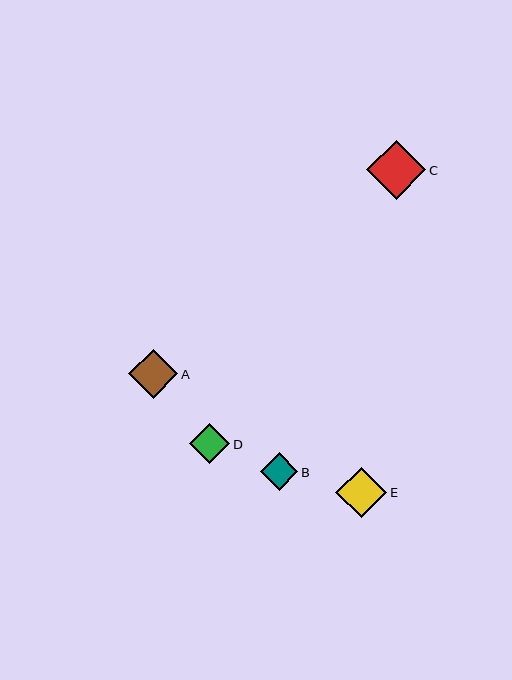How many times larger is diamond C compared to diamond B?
Diamond C is approximately 1.6 times the size of diamond B.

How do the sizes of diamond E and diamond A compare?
Diamond E and diamond A are approximately the same size.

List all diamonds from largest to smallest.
From largest to smallest: C, E, A, D, B.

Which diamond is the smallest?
Diamond B is the smallest with a size of approximately 38 pixels.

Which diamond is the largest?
Diamond C is the largest with a size of approximately 59 pixels.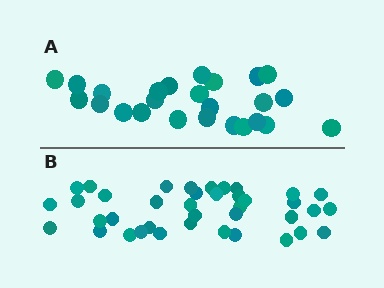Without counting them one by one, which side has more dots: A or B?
Region B (the bottom region) has more dots.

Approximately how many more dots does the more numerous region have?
Region B has approximately 15 more dots than region A.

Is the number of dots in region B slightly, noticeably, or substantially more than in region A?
Region B has substantially more. The ratio is roughly 1.6 to 1.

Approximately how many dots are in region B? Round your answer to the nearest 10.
About 40 dots. (The exact count is 39, which rounds to 40.)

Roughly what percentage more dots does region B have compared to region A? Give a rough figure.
About 55% more.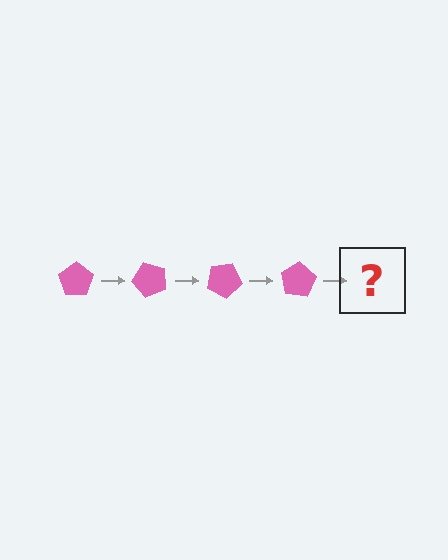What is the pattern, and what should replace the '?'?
The pattern is that the pentagon rotates 50 degrees each step. The '?' should be a pink pentagon rotated 200 degrees.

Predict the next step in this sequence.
The next step is a pink pentagon rotated 200 degrees.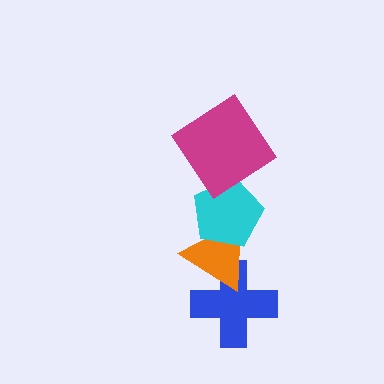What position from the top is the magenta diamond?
The magenta diamond is 1st from the top.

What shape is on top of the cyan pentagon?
The magenta diamond is on top of the cyan pentagon.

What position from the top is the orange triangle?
The orange triangle is 3rd from the top.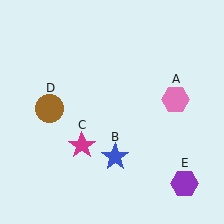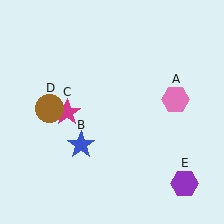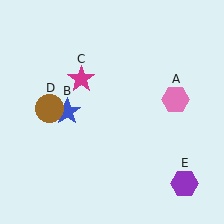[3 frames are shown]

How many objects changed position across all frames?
2 objects changed position: blue star (object B), magenta star (object C).